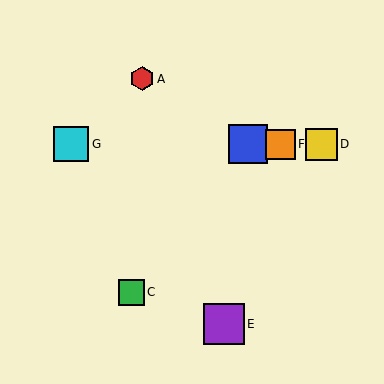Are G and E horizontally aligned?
No, G is at y≈144 and E is at y≈324.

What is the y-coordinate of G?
Object G is at y≈144.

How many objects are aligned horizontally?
4 objects (B, D, F, G) are aligned horizontally.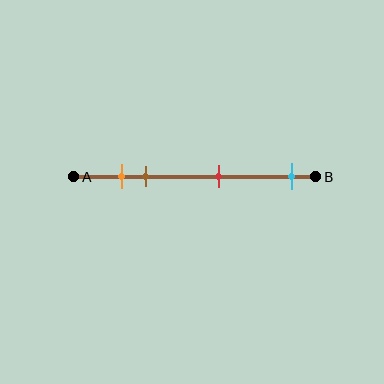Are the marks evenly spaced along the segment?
No, the marks are not evenly spaced.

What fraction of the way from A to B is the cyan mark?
The cyan mark is approximately 90% (0.9) of the way from A to B.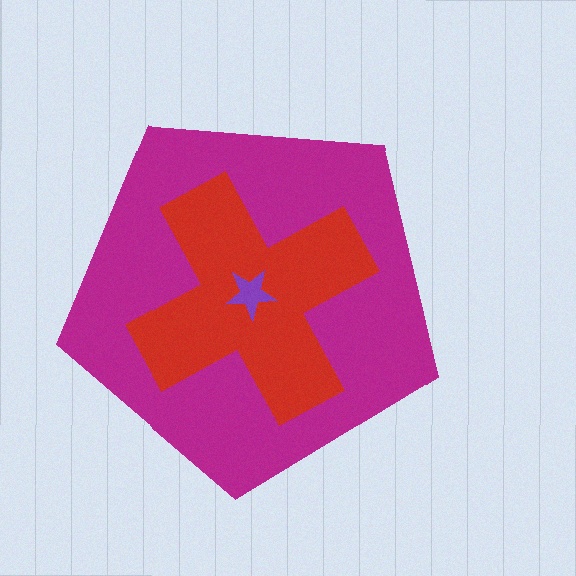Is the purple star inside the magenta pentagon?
Yes.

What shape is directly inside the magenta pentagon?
The red cross.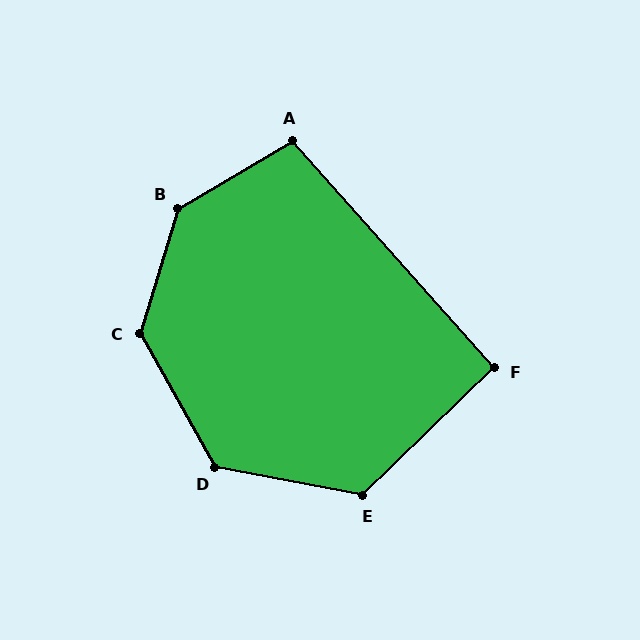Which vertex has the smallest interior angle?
F, at approximately 93 degrees.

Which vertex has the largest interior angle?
B, at approximately 137 degrees.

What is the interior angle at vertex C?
Approximately 134 degrees (obtuse).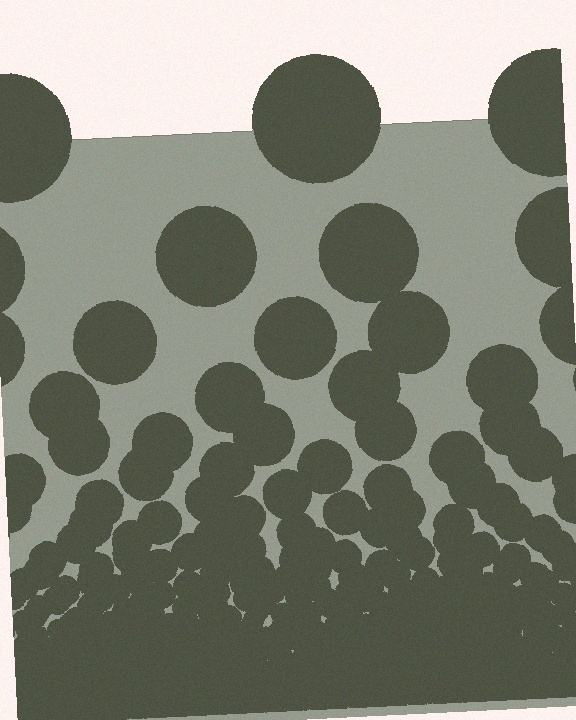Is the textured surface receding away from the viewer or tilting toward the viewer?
The surface appears to tilt toward the viewer. Texture elements get larger and sparser toward the top.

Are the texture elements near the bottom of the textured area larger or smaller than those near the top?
Smaller. The gradient is inverted — elements near the bottom are smaller and denser.